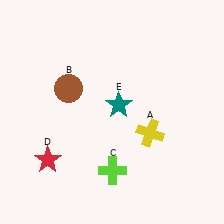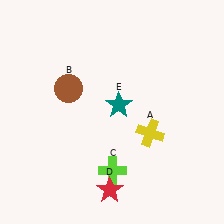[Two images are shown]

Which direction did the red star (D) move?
The red star (D) moved right.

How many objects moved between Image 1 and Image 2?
1 object moved between the two images.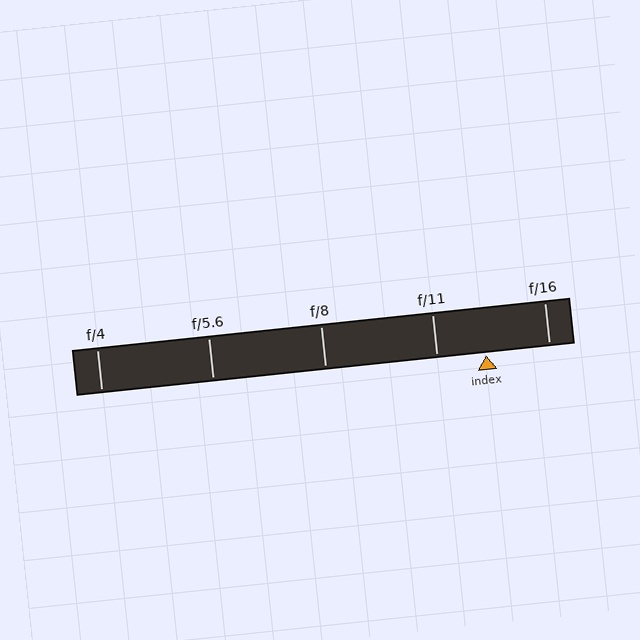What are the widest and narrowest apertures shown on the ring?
The widest aperture shown is f/4 and the narrowest is f/16.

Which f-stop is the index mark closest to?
The index mark is closest to f/11.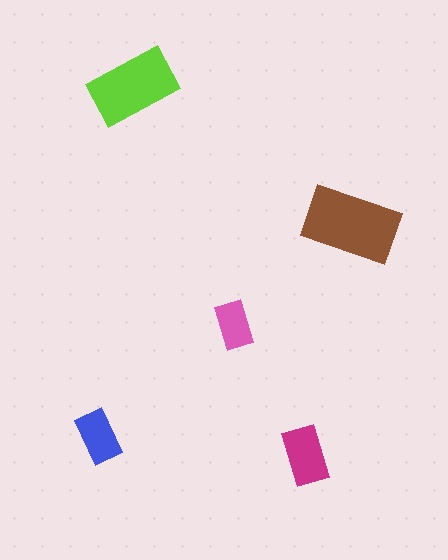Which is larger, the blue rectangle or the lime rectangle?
The lime one.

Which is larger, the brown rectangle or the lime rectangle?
The brown one.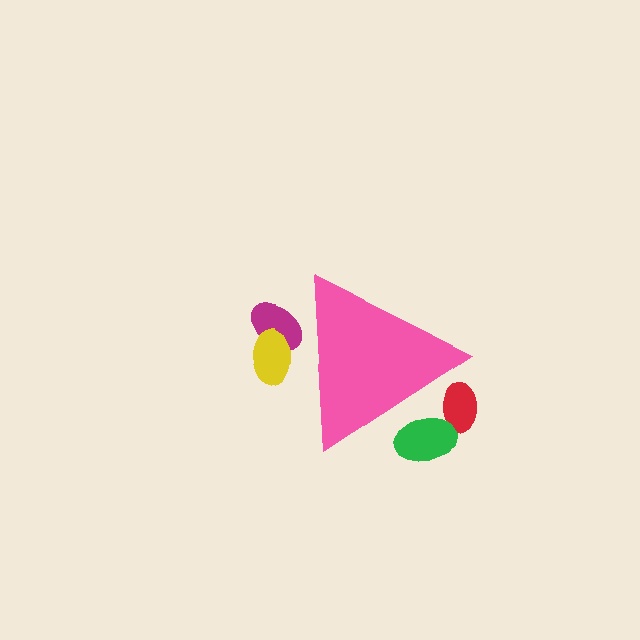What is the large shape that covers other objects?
A pink triangle.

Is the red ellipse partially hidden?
Yes, the red ellipse is partially hidden behind the pink triangle.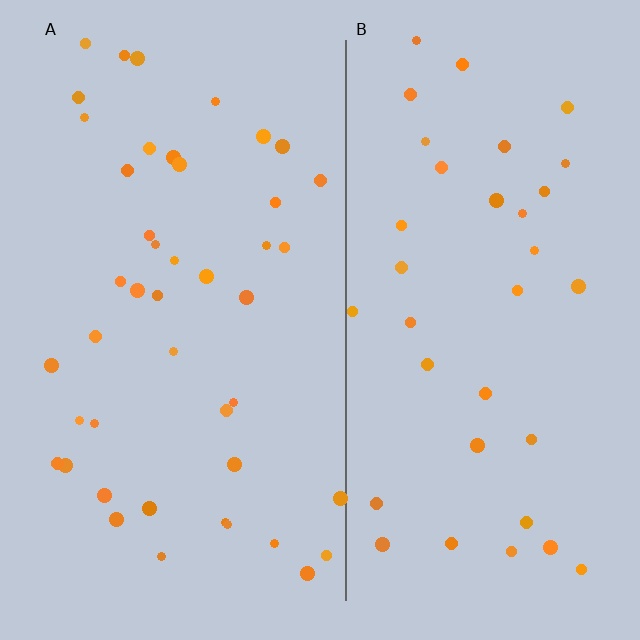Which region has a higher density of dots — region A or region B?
A (the left).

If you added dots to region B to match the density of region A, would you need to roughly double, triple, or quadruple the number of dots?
Approximately double.